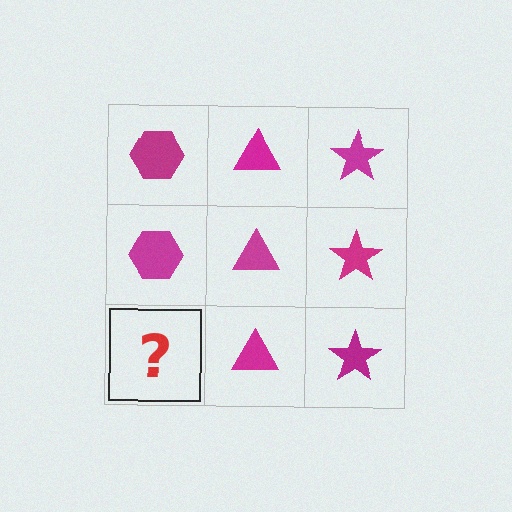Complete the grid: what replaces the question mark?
The question mark should be replaced with a magenta hexagon.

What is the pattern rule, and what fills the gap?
The rule is that each column has a consistent shape. The gap should be filled with a magenta hexagon.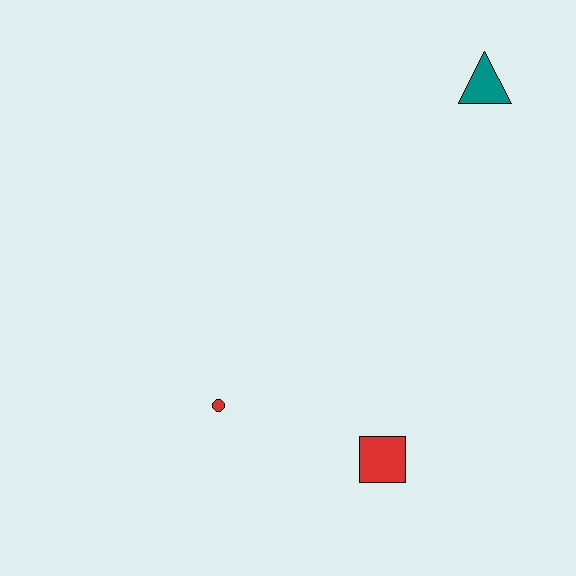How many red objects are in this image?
There are 2 red objects.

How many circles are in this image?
There is 1 circle.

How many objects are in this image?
There are 3 objects.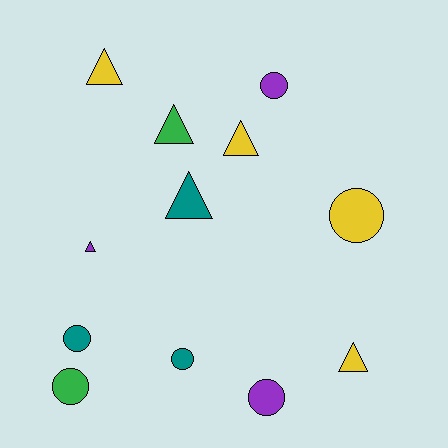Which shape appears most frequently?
Triangle, with 6 objects.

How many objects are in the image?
There are 12 objects.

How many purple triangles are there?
There is 1 purple triangle.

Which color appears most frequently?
Yellow, with 4 objects.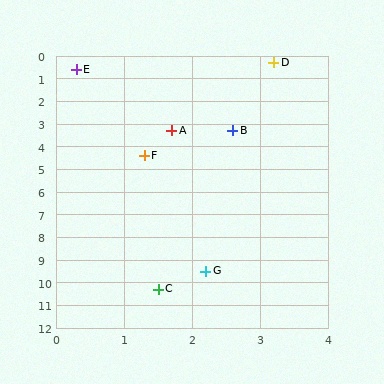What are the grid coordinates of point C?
Point C is at approximately (1.5, 10.3).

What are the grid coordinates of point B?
Point B is at approximately (2.6, 3.3).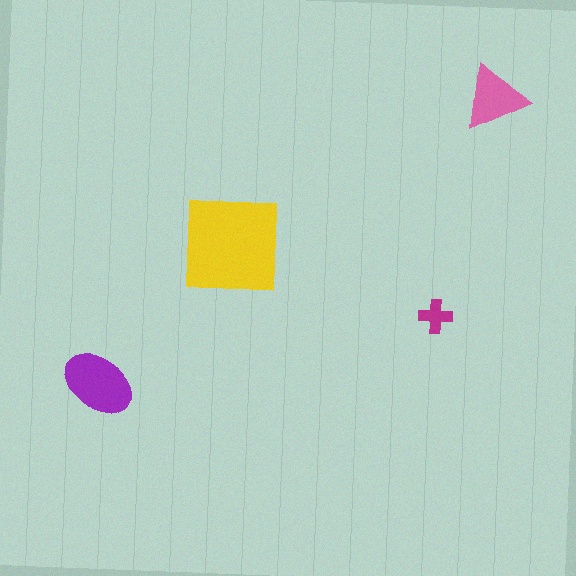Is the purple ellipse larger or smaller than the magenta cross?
Larger.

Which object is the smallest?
The magenta cross.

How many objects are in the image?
There are 4 objects in the image.